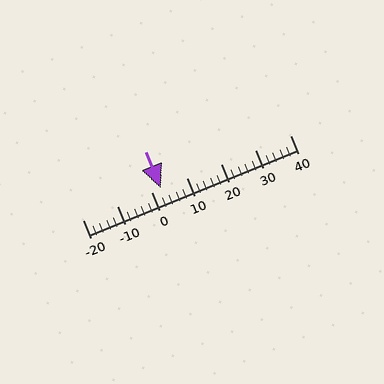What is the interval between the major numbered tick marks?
The major tick marks are spaced 10 units apart.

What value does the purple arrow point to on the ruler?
The purple arrow points to approximately 3.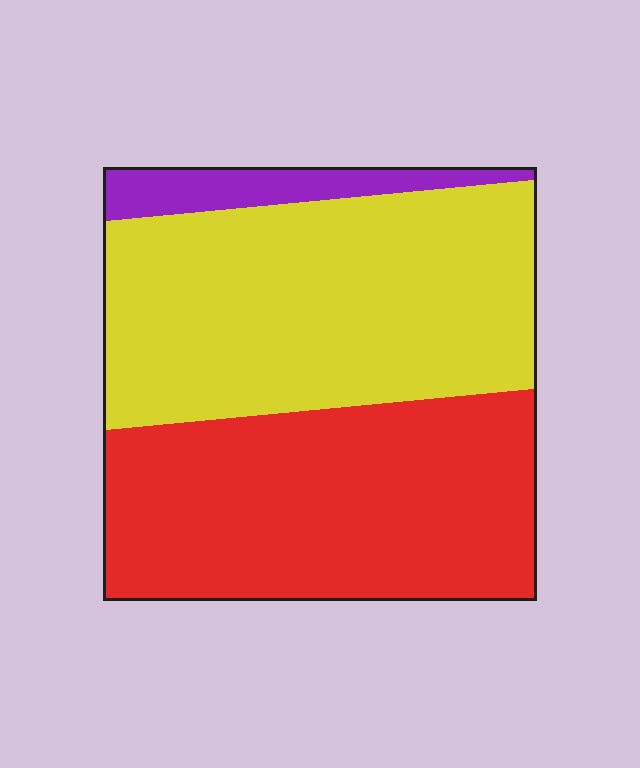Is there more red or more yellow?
Yellow.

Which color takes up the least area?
Purple, at roughly 10%.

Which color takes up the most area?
Yellow, at roughly 50%.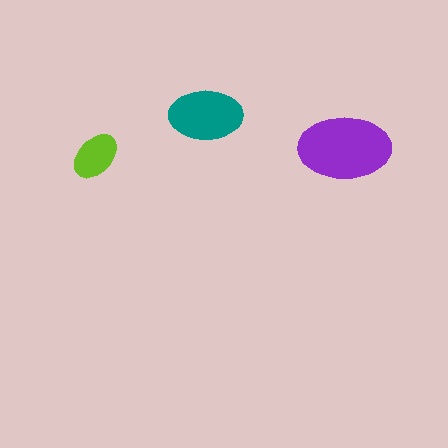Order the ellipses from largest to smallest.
the purple one, the teal one, the lime one.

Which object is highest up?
The teal ellipse is topmost.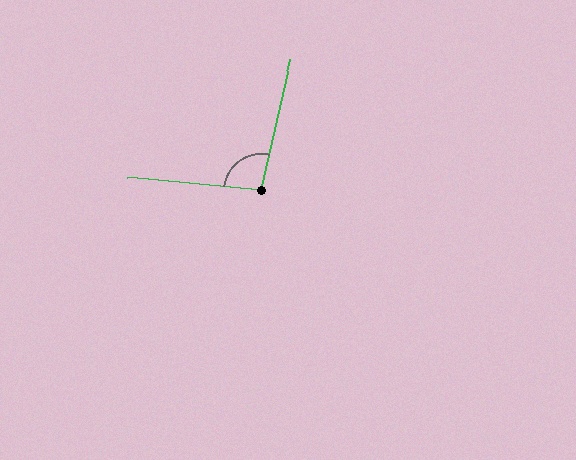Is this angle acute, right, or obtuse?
It is obtuse.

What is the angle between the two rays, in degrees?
Approximately 97 degrees.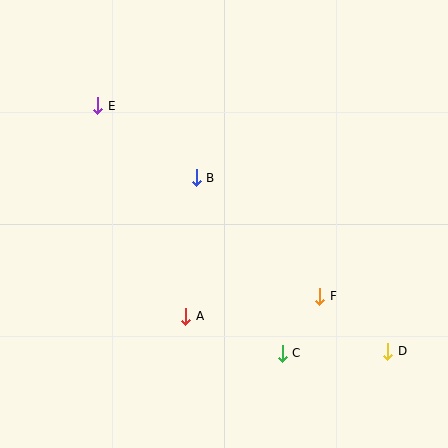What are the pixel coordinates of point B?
Point B is at (196, 178).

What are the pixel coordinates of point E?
Point E is at (98, 106).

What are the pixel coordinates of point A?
Point A is at (186, 316).